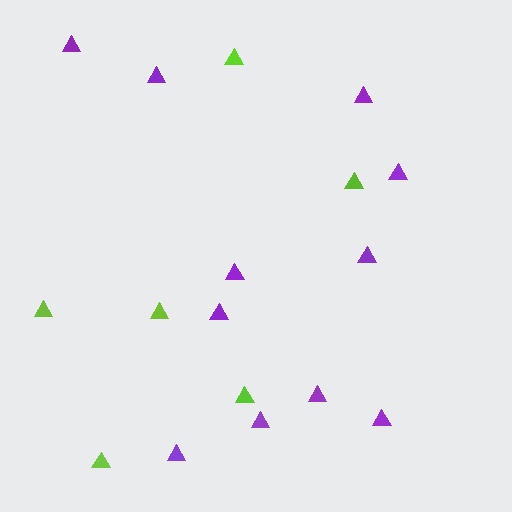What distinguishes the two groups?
There are 2 groups: one group of lime triangles (6) and one group of purple triangles (11).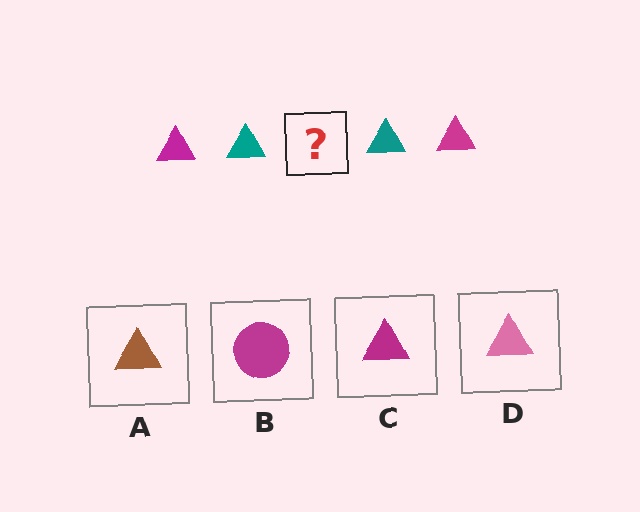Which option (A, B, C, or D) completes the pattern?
C.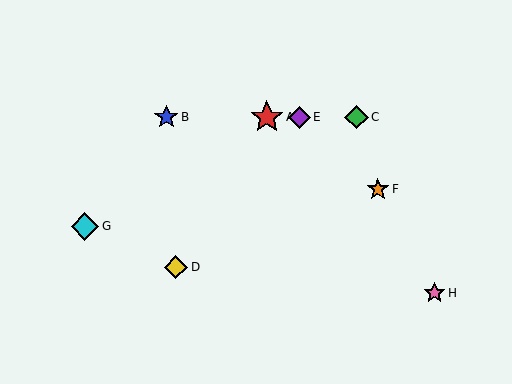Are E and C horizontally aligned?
Yes, both are at y≈117.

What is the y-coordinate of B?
Object B is at y≈117.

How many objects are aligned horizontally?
4 objects (A, B, C, E) are aligned horizontally.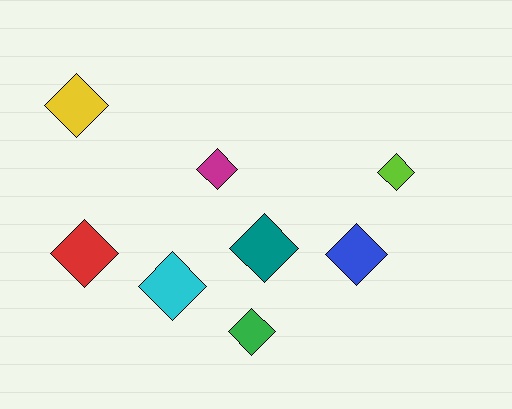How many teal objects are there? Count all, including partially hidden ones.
There is 1 teal object.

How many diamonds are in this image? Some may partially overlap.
There are 8 diamonds.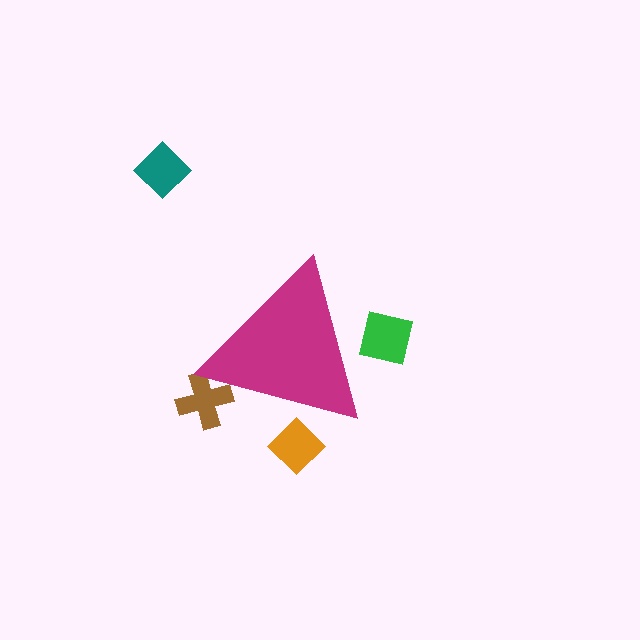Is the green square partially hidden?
Yes, the green square is partially hidden behind the magenta triangle.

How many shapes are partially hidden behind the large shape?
3 shapes are partially hidden.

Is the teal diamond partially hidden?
No, the teal diamond is fully visible.